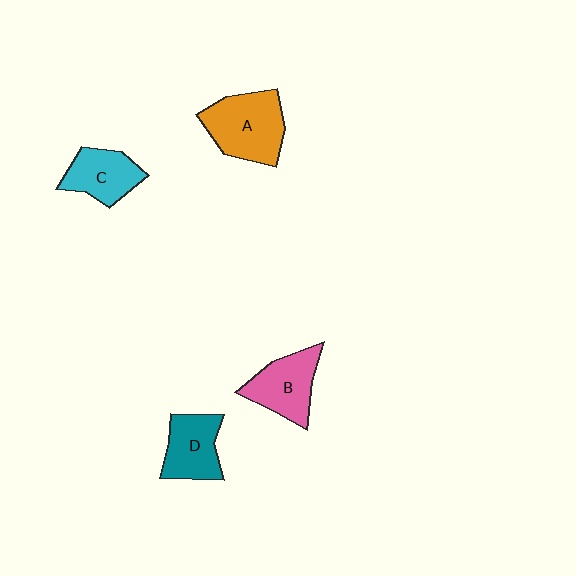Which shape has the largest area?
Shape A (orange).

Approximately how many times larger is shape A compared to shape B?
Approximately 1.3 times.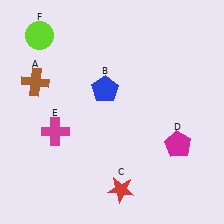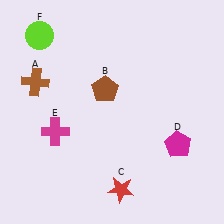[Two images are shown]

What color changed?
The pentagon (B) changed from blue in Image 1 to brown in Image 2.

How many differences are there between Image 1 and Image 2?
There is 1 difference between the two images.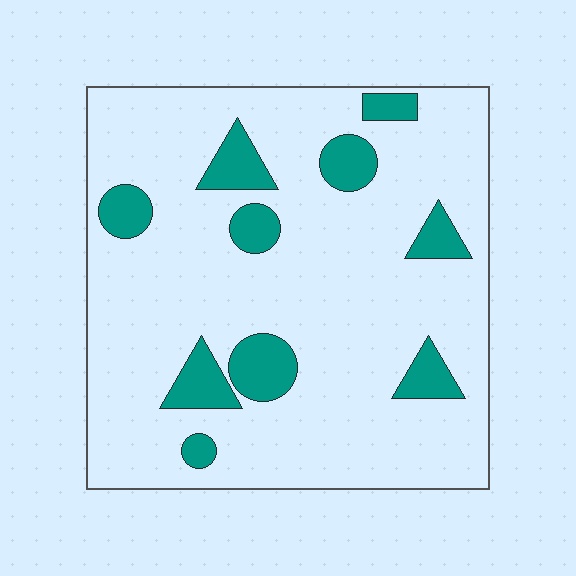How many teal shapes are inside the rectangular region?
10.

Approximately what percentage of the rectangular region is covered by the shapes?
Approximately 15%.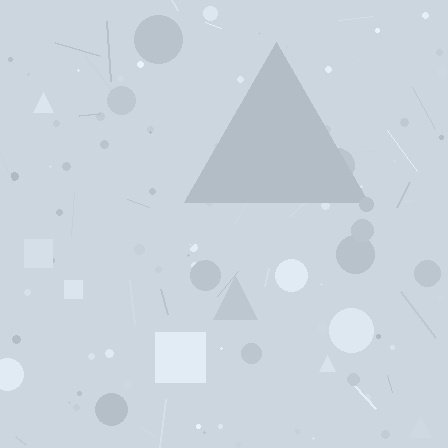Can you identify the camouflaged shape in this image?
The camouflaged shape is a triangle.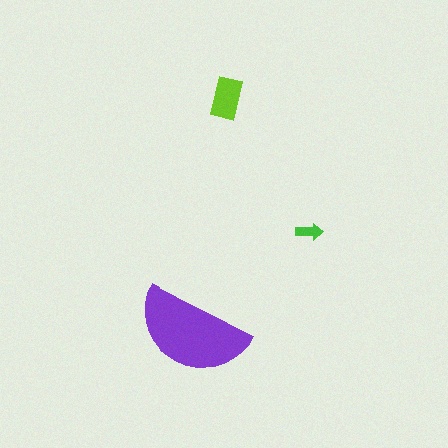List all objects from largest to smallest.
The purple semicircle, the lime rectangle, the green arrow.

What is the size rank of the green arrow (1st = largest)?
3rd.